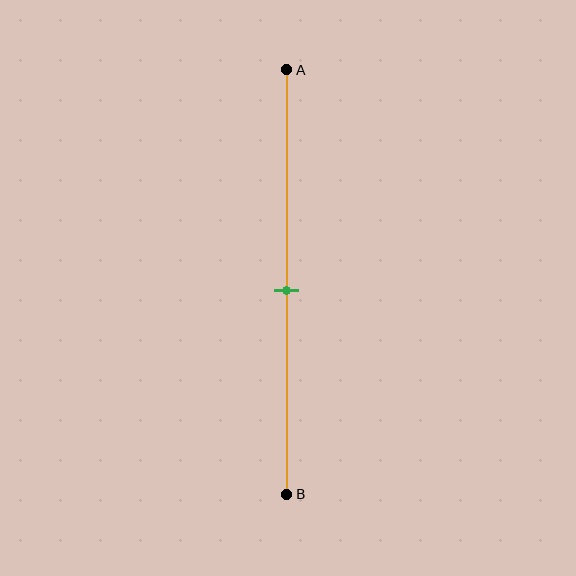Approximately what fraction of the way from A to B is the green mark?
The green mark is approximately 50% of the way from A to B.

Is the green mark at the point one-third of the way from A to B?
No, the mark is at about 50% from A, not at the 33% one-third point.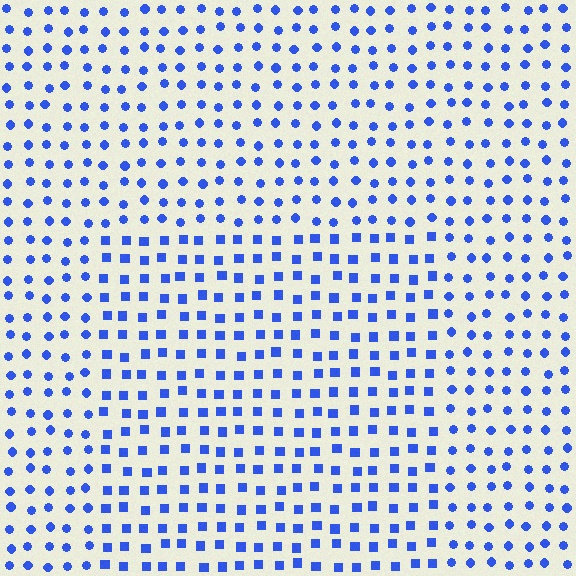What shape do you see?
I see a rectangle.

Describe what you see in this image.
The image is filled with small blue elements arranged in a uniform grid. A rectangle-shaped region contains squares, while the surrounding area contains circles. The boundary is defined purely by the change in element shape.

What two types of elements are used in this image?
The image uses squares inside the rectangle region and circles outside it.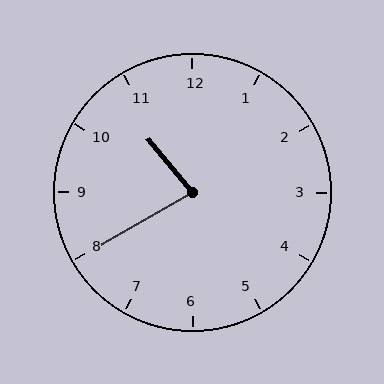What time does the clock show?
10:40.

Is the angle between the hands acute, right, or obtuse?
It is acute.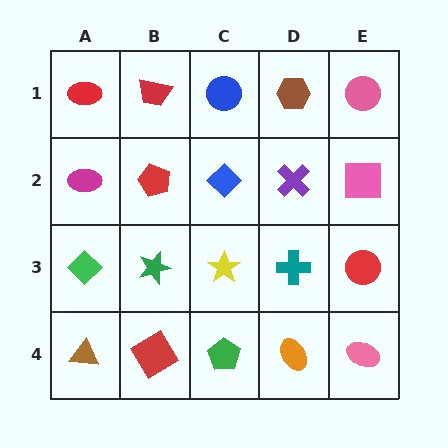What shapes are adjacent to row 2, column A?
A red ellipse (row 1, column A), a green diamond (row 3, column A), a red pentagon (row 2, column B).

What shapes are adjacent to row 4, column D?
A teal cross (row 3, column D), a green pentagon (row 4, column C), a pink ellipse (row 4, column E).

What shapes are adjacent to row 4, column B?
A green star (row 3, column B), a brown triangle (row 4, column A), a green pentagon (row 4, column C).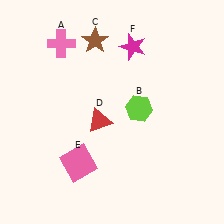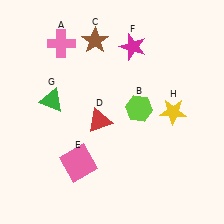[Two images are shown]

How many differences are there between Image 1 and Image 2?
There are 2 differences between the two images.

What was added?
A green triangle (G), a yellow star (H) were added in Image 2.